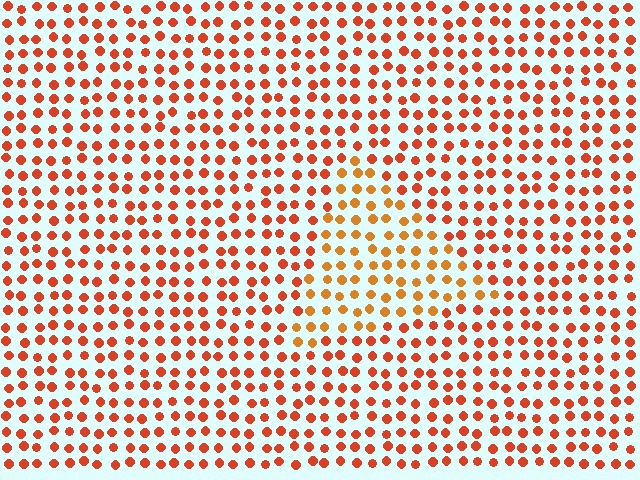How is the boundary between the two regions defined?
The boundary is defined purely by a slight shift in hue (about 22 degrees). Spacing, size, and orientation are identical on both sides.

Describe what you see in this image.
The image is filled with small red elements in a uniform arrangement. A triangle-shaped region is visible where the elements are tinted to a slightly different hue, forming a subtle color boundary.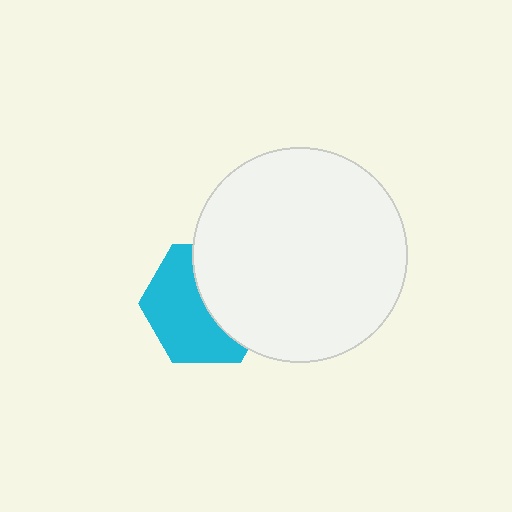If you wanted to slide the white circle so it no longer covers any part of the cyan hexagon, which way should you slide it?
Slide it right — that is the most direct way to separate the two shapes.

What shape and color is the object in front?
The object in front is a white circle.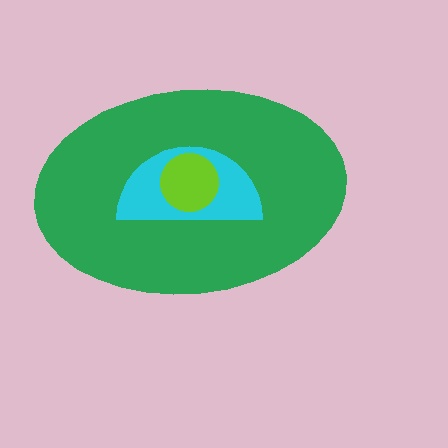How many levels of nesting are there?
3.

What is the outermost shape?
The green ellipse.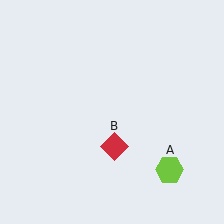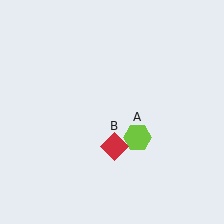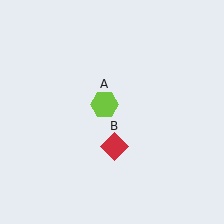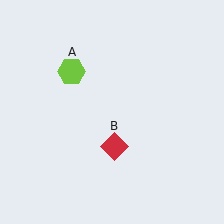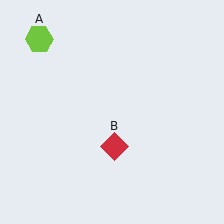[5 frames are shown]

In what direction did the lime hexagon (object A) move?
The lime hexagon (object A) moved up and to the left.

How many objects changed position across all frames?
1 object changed position: lime hexagon (object A).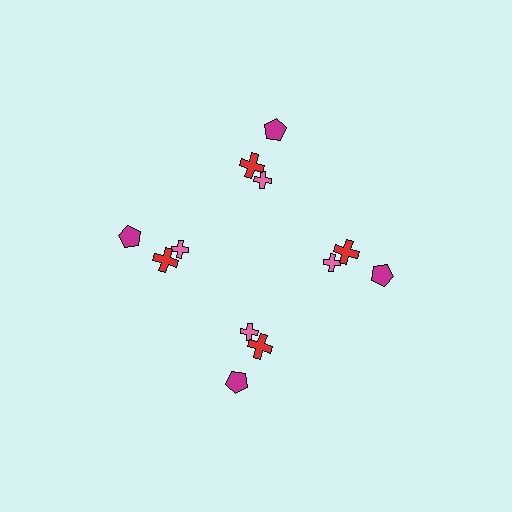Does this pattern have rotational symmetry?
Yes, this pattern has 4-fold rotational symmetry. It looks the same after rotating 90 degrees around the center.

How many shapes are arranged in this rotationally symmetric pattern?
There are 12 shapes, arranged in 4 groups of 3.